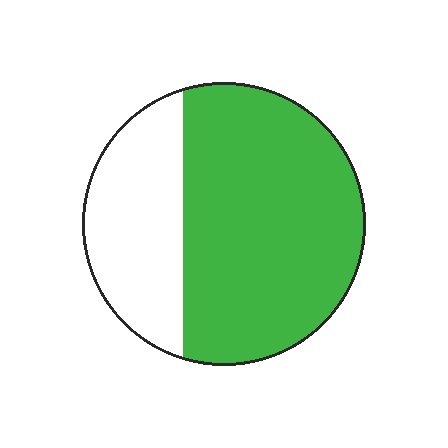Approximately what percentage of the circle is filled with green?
Approximately 70%.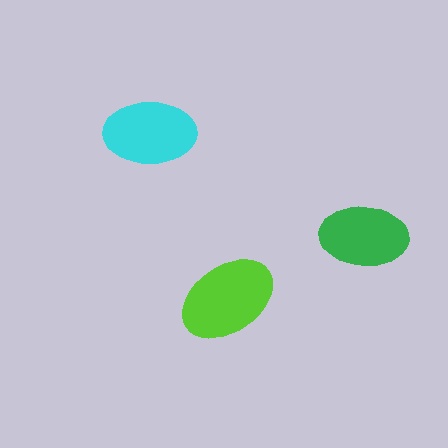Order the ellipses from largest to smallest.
the lime one, the cyan one, the green one.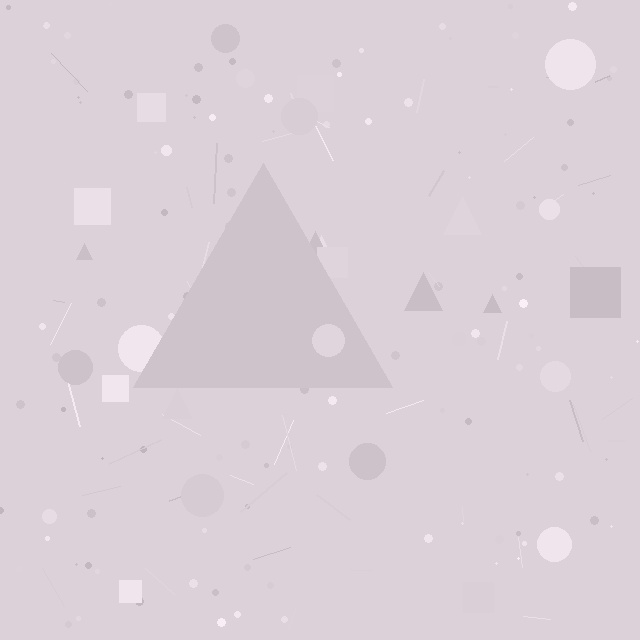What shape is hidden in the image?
A triangle is hidden in the image.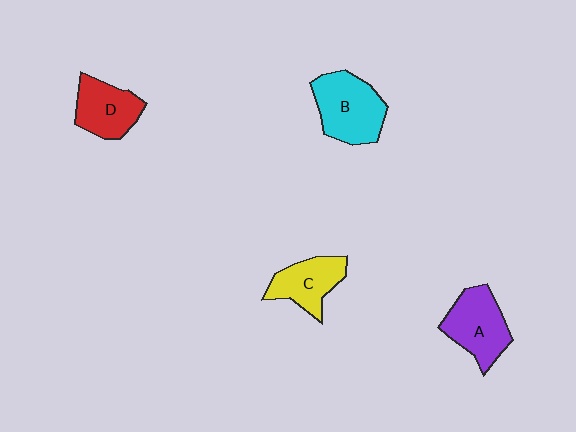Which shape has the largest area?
Shape B (cyan).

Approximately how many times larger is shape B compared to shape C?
Approximately 1.3 times.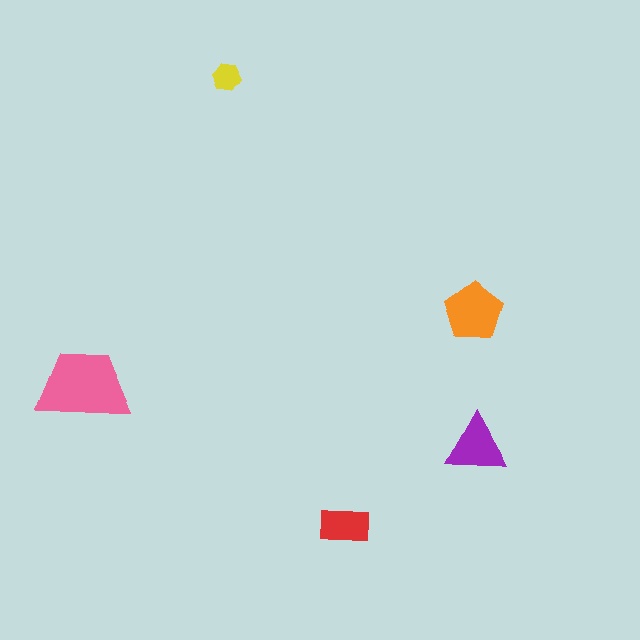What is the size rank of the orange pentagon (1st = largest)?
2nd.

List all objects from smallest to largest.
The yellow hexagon, the red rectangle, the purple triangle, the orange pentagon, the pink trapezoid.